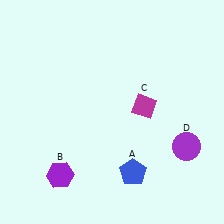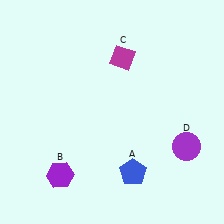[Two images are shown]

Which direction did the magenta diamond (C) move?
The magenta diamond (C) moved up.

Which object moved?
The magenta diamond (C) moved up.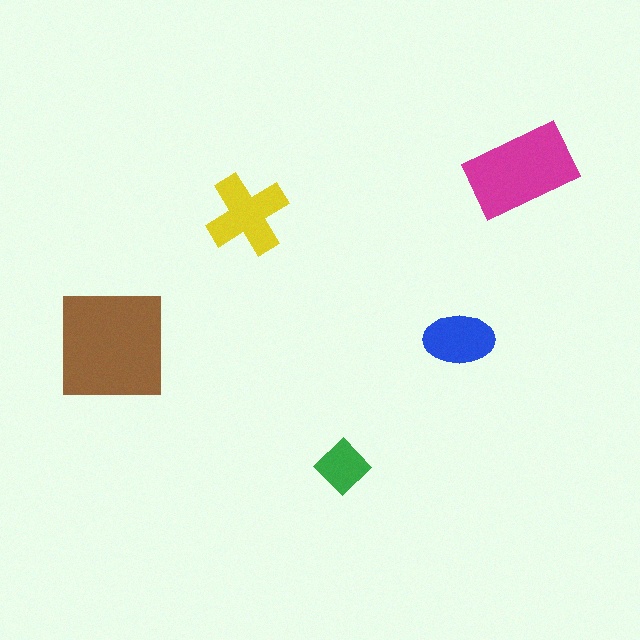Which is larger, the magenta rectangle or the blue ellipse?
The magenta rectangle.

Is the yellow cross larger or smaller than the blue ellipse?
Larger.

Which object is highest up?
The magenta rectangle is topmost.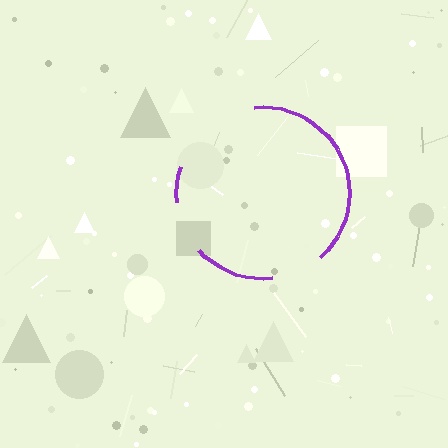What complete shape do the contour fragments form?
The contour fragments form a circle.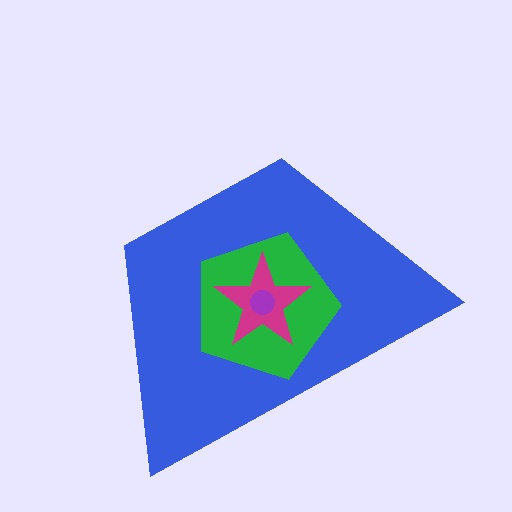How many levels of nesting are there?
4.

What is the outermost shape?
The blue trapezoid.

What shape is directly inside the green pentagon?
The magenta star.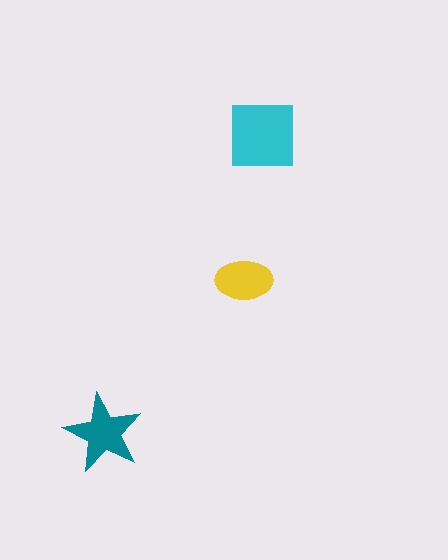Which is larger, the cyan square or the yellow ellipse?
The cyan square.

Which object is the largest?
The cyan square.